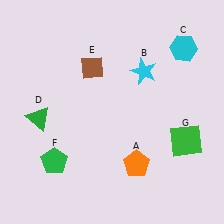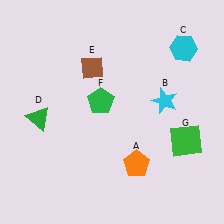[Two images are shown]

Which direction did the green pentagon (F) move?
The green pentagon (F) moved up.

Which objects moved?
The objects that moved are: the cyan star (B), the green pentagon (F).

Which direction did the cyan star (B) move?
The cyan star (B) moved down.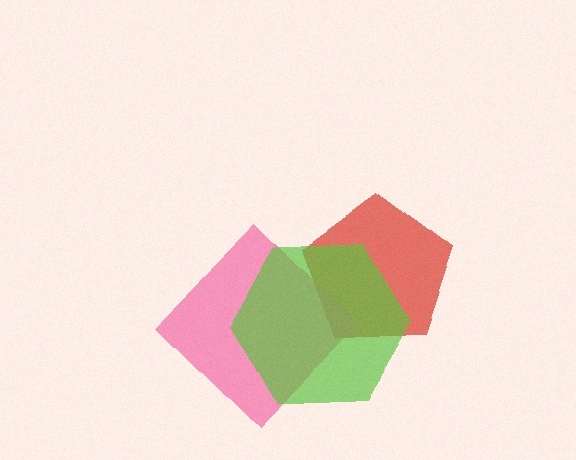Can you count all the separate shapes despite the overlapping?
Yes, there are 3 separate shapes.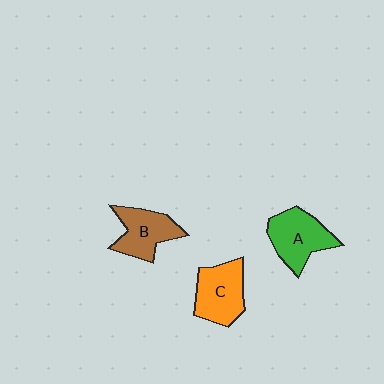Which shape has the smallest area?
Shape B (brown).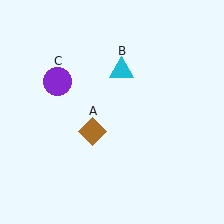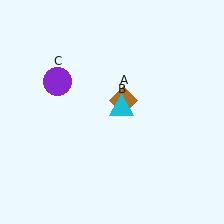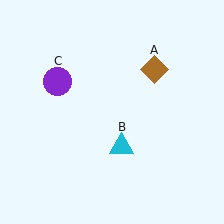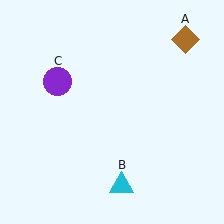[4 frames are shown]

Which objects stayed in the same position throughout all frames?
Purple circle (object C) remained stationary.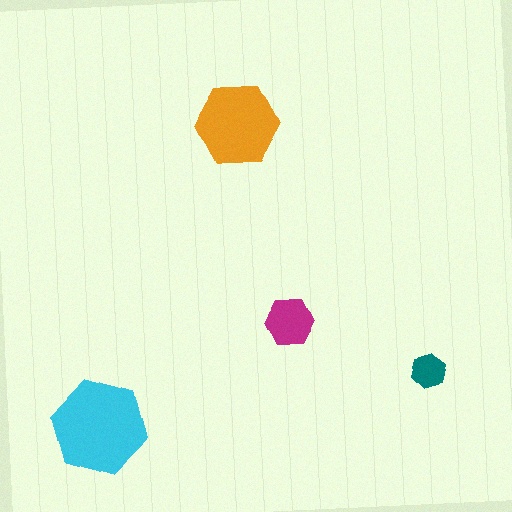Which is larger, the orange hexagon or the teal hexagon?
The orange one.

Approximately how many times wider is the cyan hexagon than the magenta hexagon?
About 2 times wider.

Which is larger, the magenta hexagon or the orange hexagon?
The orange one.